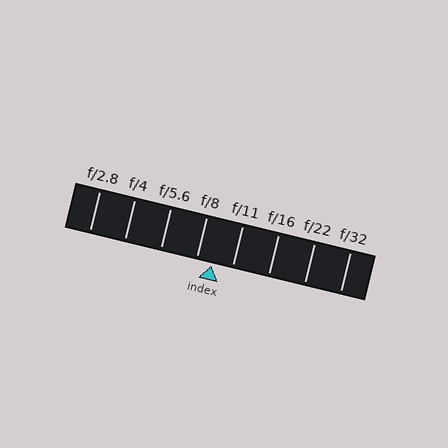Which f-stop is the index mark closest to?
The index mark is closest to f/8.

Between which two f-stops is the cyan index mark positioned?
The index mark is between f/8 and f/11.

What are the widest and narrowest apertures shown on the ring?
The widest aperture shown is f/2.8 and the narrowest is f/32.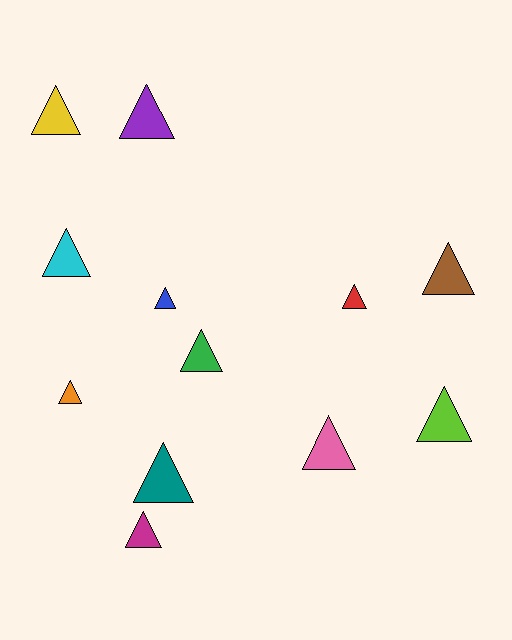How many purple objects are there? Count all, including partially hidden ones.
There is 1 purple object.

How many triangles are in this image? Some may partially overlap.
There are 12 triangles.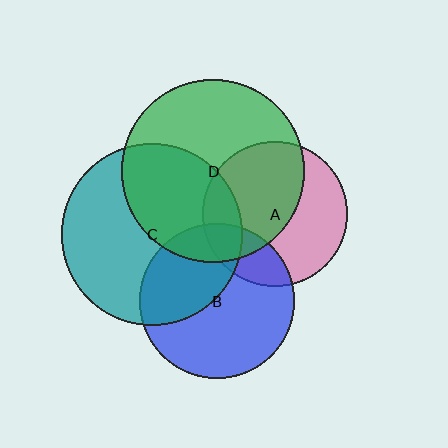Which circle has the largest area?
Circle D (green).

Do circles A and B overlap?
Yes.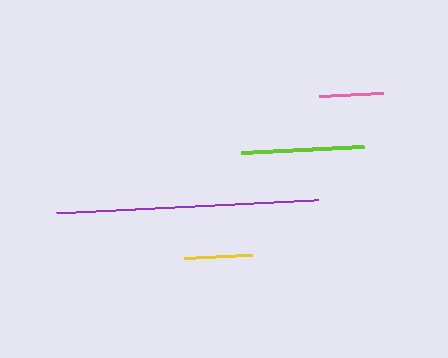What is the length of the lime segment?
The lime segment is approximately 123 pixels long.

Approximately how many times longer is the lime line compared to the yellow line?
The lime line is approximately 1.8 times the length of the yellow line.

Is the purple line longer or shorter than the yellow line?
The purple line is longer than the yellow line.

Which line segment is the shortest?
The pink line is the shortest at approximately 64 pixels.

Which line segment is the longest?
The purple line is the longest at approximately 262 pixels.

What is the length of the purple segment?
The purple segment is approximately 262 pixels long.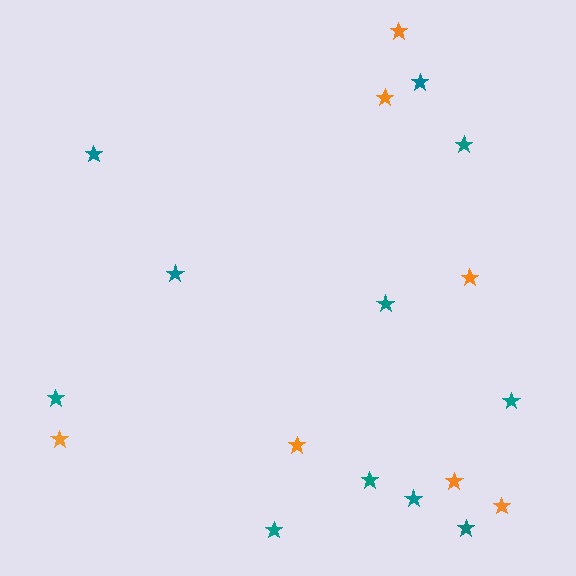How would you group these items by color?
There are 2 groups: one group of orange stars (7) and one group of teal stars (11).